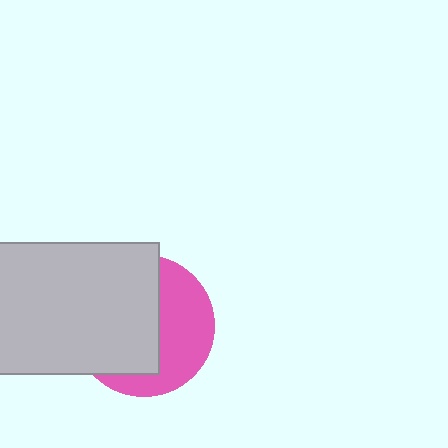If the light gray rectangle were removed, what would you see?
You would see the complete pink circle.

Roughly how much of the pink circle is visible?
A small part of it is visible (roughly 43%).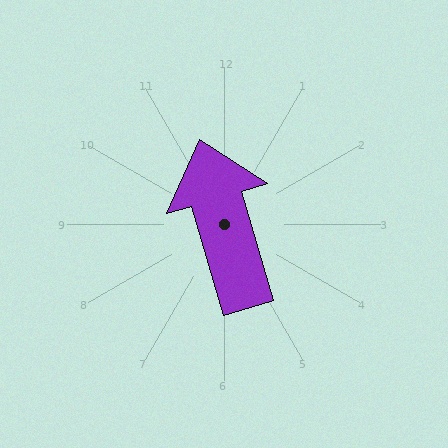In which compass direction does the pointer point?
North.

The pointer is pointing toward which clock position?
Roughly 11 o'clock.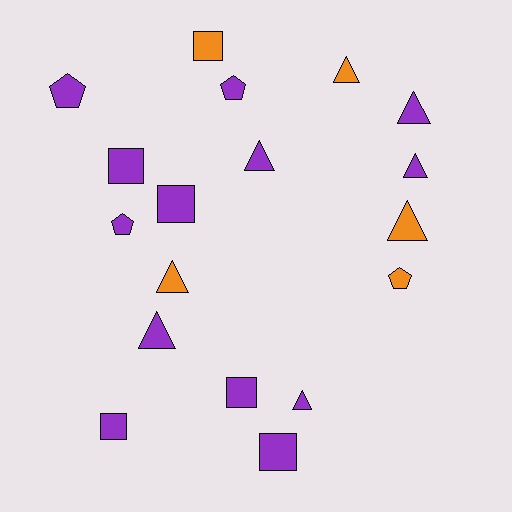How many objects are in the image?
There are 18 objects.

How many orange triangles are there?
There are 3 orange triangles.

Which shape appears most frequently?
Triangle, with 8 objects.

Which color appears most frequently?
Purple, with 13 objects.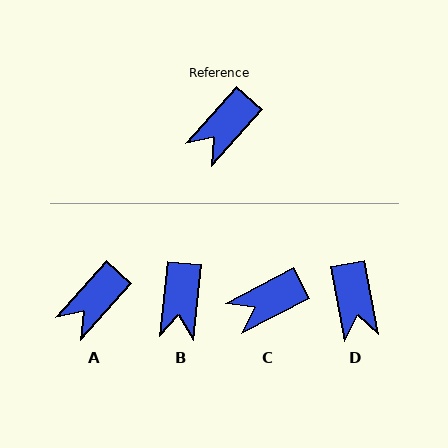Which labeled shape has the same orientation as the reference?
A.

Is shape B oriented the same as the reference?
No, it is off by about 36 degrees.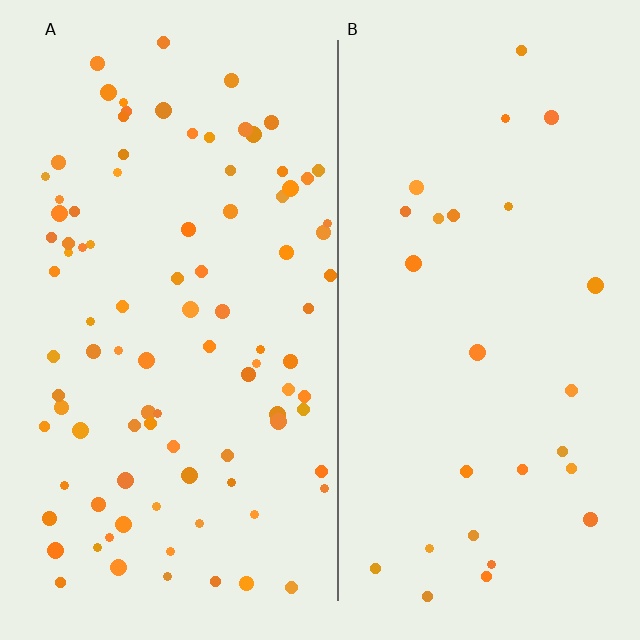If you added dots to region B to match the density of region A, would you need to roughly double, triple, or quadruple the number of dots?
Approximately triple.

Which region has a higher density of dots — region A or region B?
A (the left).